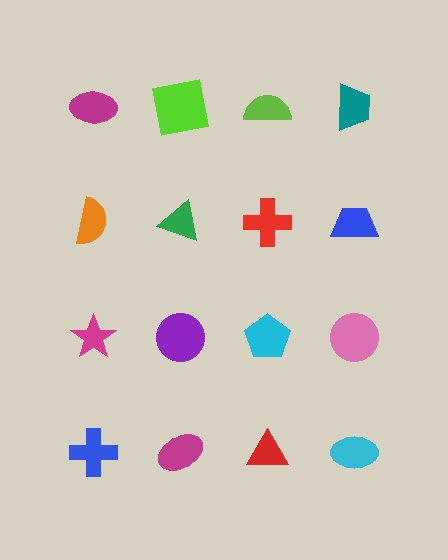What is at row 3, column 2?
A purple circle.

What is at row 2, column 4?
A blue trapezoid.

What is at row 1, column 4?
A teal trapezoid.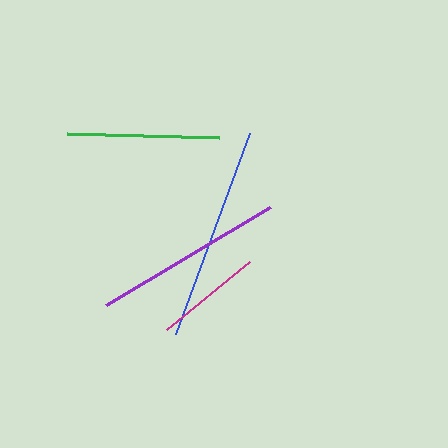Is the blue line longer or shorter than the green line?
The blue line is longer than the green line.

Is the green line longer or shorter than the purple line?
The purple line is longer than the green line.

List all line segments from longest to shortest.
From longest to shortest: blue, purple, green, magenta.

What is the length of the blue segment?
The blue segment is approximately 214 pixels long.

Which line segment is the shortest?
The magenta line is the shortest at approximately 107 pixels.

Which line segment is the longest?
The blue line is the longest at approximately 214 pixels.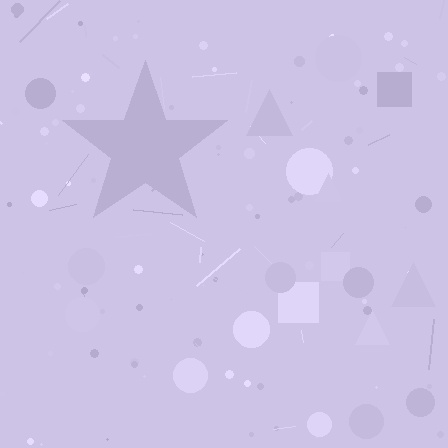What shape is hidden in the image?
A star is hidden in the image.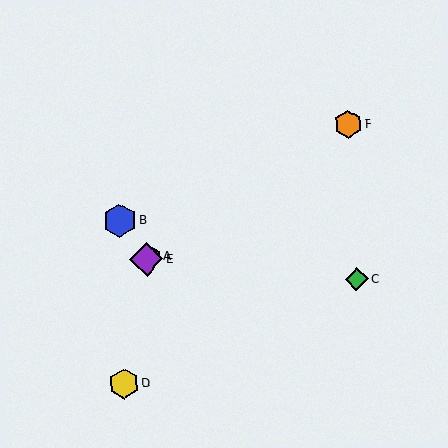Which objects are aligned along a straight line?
Objects A, E, F are aligned along a straight line.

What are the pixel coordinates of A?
Object A is at (150, 257).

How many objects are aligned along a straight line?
3 objects (A, E, F) are aligned along a straight line.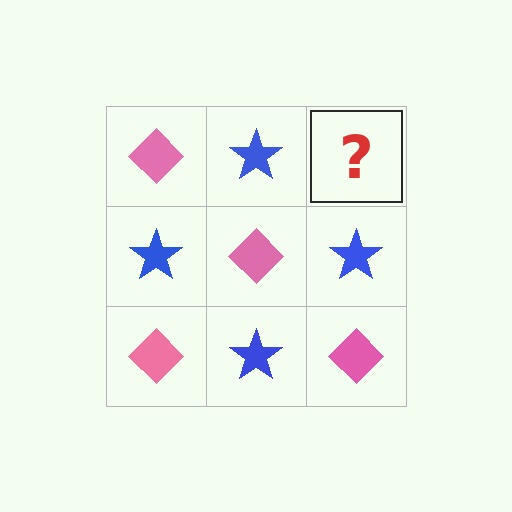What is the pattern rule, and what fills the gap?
The rule is that it alternates pink diamond and blue star in a checkerboard pattern. The gap should be filled with a pink diamond.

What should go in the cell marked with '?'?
The missing cell should contain a pink diamond.